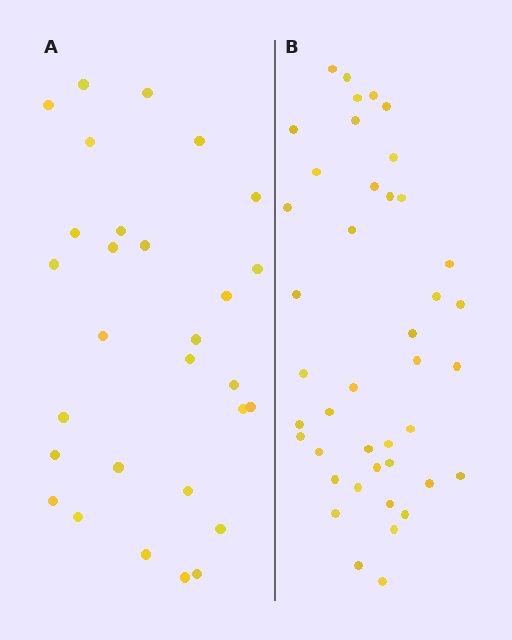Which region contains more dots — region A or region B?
Region B (the right region) has more dots.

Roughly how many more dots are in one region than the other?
Region B has approximately 15 more dots than region A.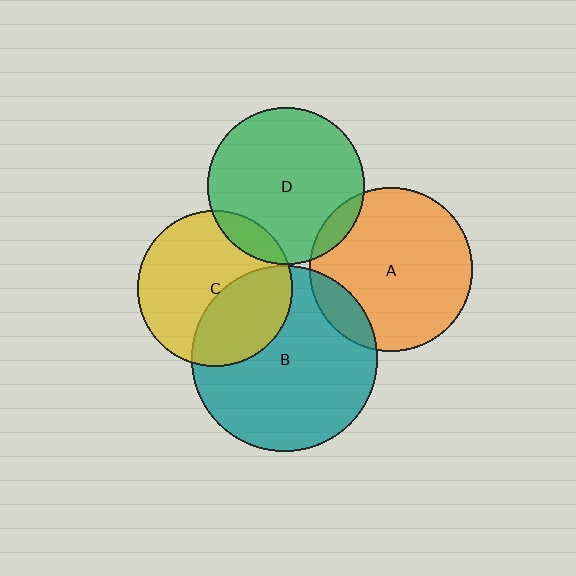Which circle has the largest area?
Circle B (teal).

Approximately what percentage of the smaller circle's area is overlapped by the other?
Approximately 10%.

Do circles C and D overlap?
Yes.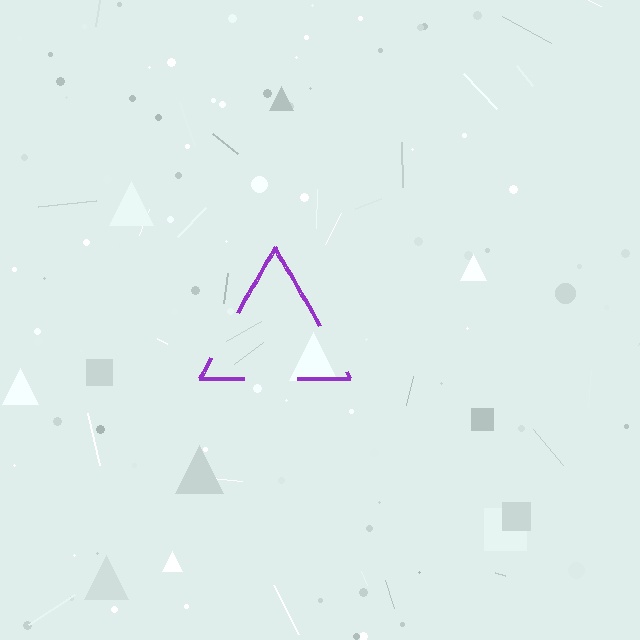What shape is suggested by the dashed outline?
The dashed outline suggests a triangle.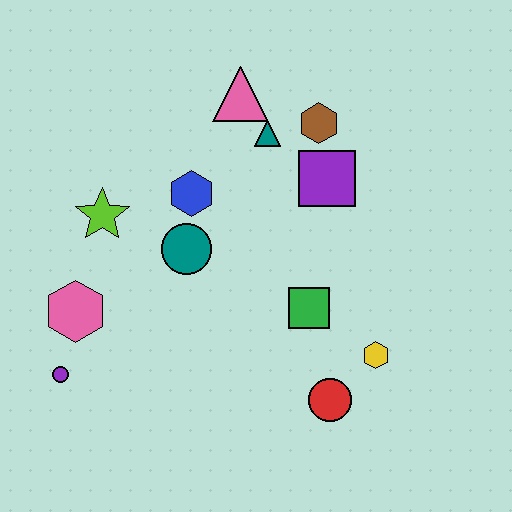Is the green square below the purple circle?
No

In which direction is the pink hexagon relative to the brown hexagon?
The pink hexagon is to the left of the brown hexagon.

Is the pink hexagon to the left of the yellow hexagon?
Yes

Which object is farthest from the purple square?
The purple circle is farthest from the purple square.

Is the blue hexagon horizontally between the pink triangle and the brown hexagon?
No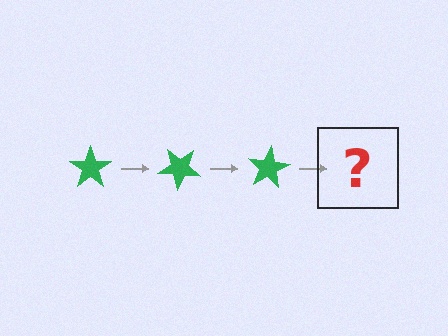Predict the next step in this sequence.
The next step is a green star rotated 120 degrees.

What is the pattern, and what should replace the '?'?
The pattern is that the star rotates 40 degrees each step. The '?' should be a green star rotated 120 degrees.